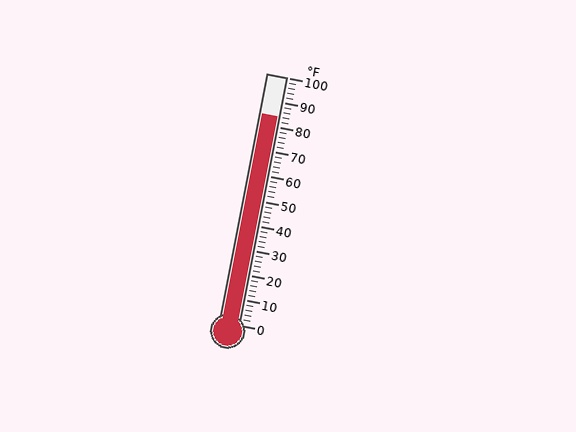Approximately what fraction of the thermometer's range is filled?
The thermometer is filled to approximately 85% of its range.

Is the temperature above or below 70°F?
The temperature is above 70°F.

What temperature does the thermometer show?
The thermometer shows approximately 84°F.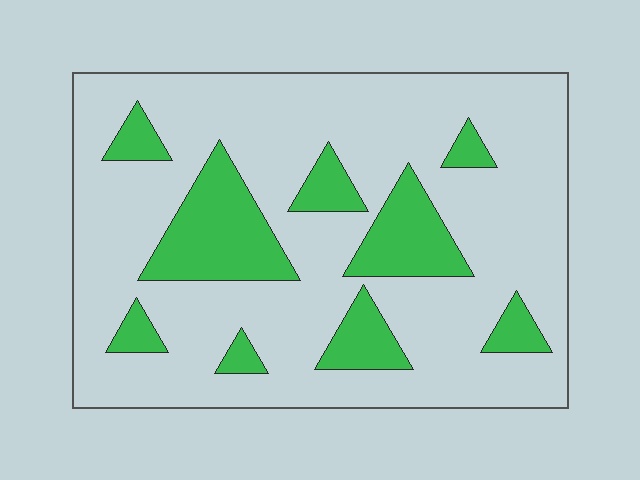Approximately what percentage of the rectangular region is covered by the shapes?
Approximately 20%.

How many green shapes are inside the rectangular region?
9.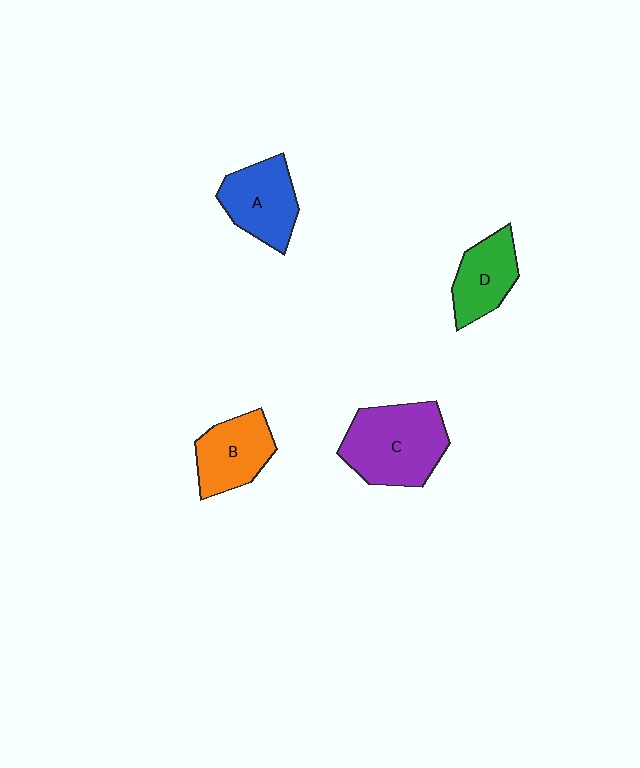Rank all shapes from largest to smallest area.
From largest to smallest: C (purple), A (blue), B (orange), D (green).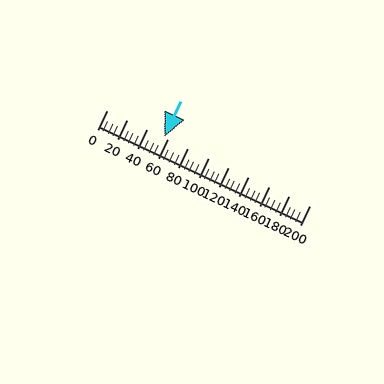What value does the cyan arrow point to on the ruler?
The cyan arrow points to approximately 57.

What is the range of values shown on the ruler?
The ruler shows values from 0 to 200.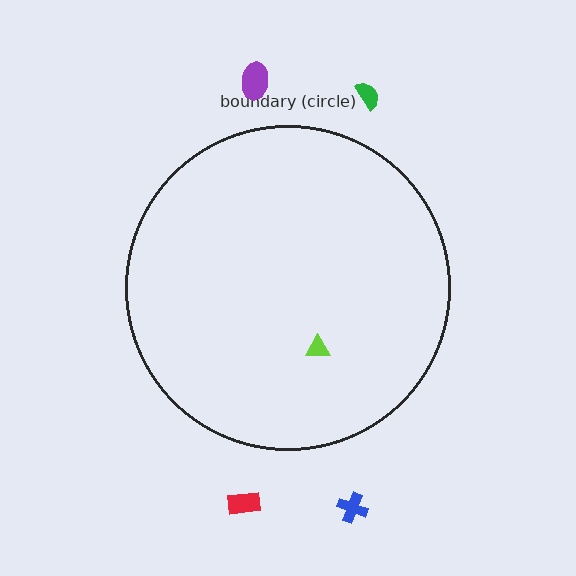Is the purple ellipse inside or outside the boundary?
Outside.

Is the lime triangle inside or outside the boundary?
Inside.